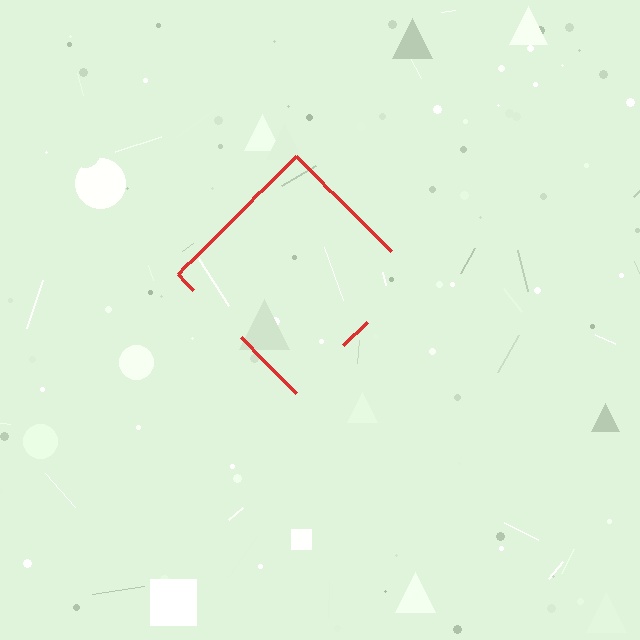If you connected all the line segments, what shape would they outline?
They would outline a diamond.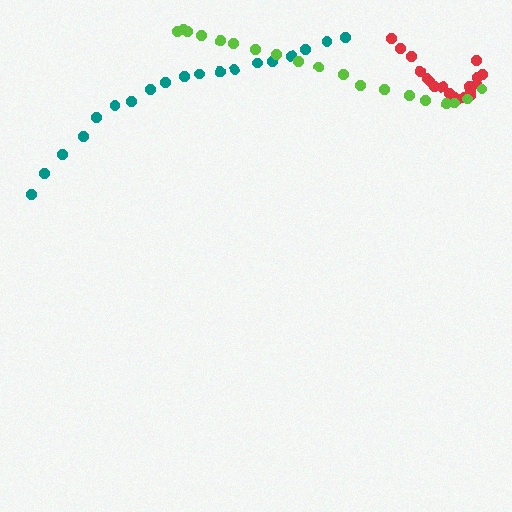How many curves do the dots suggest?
There are 3 distinct paths.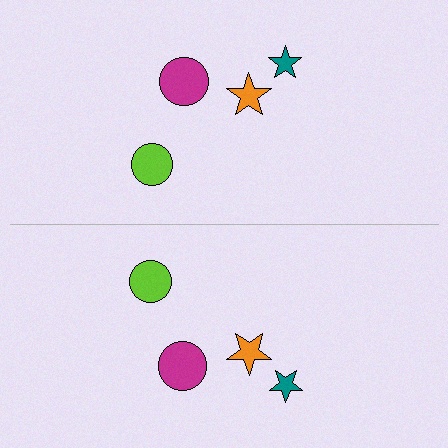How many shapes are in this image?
There are 8 shapes in this image.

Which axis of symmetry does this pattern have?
The pattern has a horizontal axis of symmetry running through the center of the image.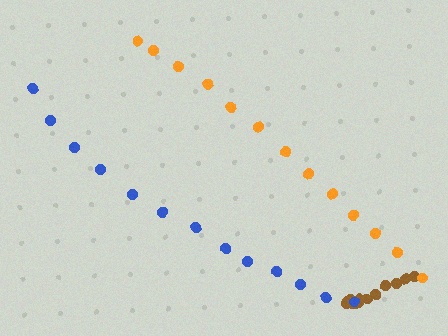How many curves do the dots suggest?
There are 3 distinct paths.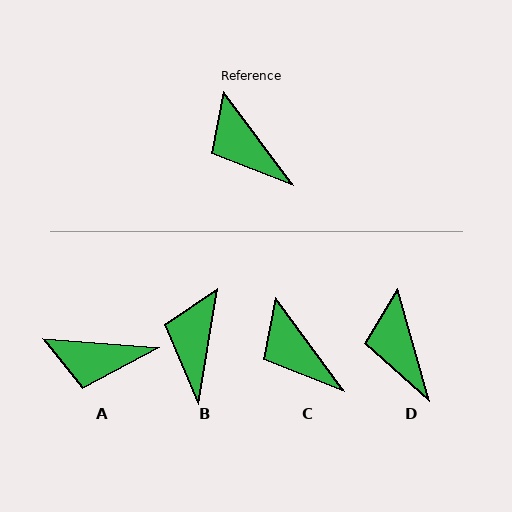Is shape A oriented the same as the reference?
No, it is off by about 50 degrees.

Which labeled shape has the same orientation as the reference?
C.